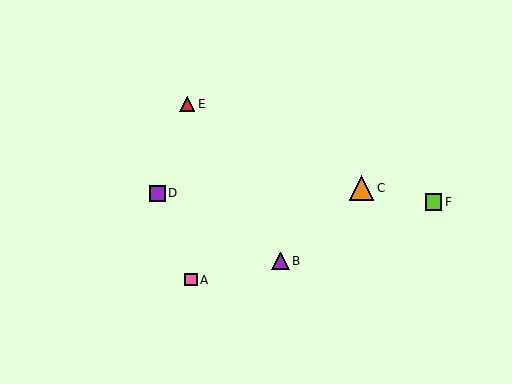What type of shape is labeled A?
Shape A is a pink square.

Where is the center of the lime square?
The center of the lime square is at (433, 202).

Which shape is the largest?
The orange triangle (labeled C) is the largest.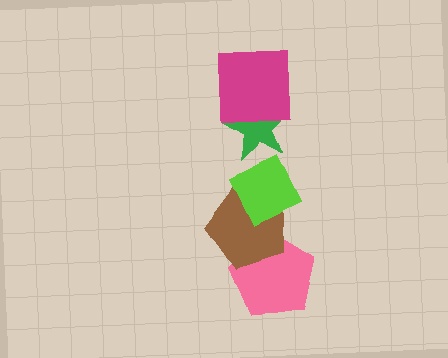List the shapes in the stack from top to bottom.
From top to bottom: the magenta square, the green star, the lime diamond, the brown pentagon, the pink pentagon.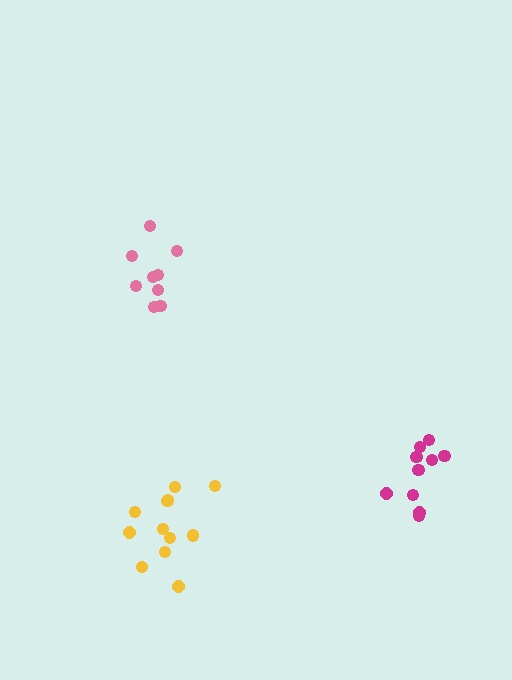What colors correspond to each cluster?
The clusters are colored: yellow, pink, magenta.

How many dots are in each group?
Group 1: 12 dots, Group 2: 9 dots, Group 3: 10 dots (31 total).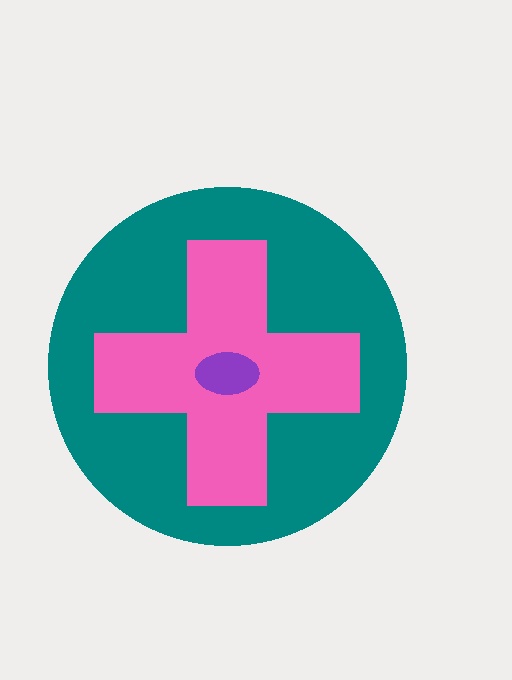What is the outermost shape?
The teal circle.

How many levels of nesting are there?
3.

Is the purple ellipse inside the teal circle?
Yes.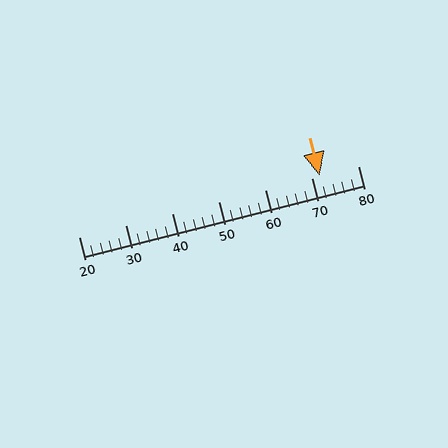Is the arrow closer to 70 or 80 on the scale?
The arrow is closer to 70.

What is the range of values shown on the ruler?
The ruler shows values from 20 to 80.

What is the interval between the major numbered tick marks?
The major tick marks are spaced 10 units apart.